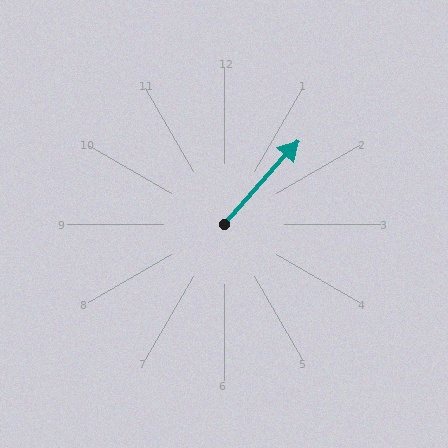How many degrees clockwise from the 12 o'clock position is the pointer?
Approximately 42 degrees.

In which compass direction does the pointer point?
Northeast.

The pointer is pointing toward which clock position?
Roughly 1 o'clock.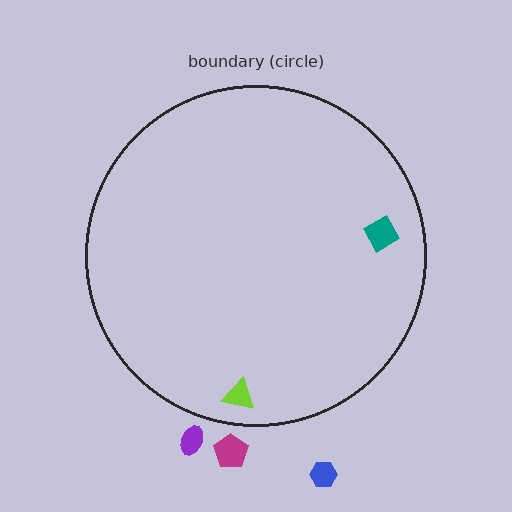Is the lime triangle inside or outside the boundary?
Inside.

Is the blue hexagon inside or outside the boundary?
Outside.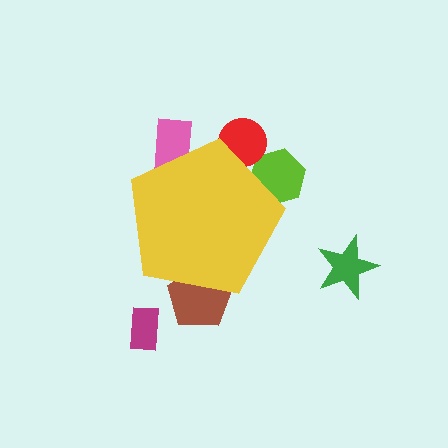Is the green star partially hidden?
No, the green star is fully visible.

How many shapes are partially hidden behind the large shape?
4 shapes are partially hidden.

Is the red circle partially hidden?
Yes, the red circle is partially hidden behind the yellow pentagon.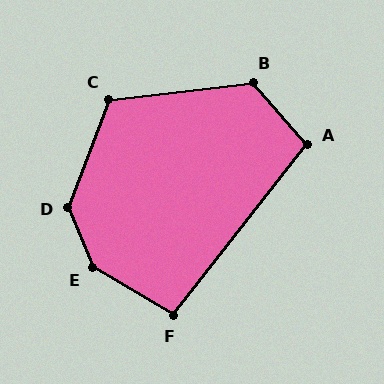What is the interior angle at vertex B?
Approximately 125 degrees (obtuse).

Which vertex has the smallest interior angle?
F, at approximately 97 degrees.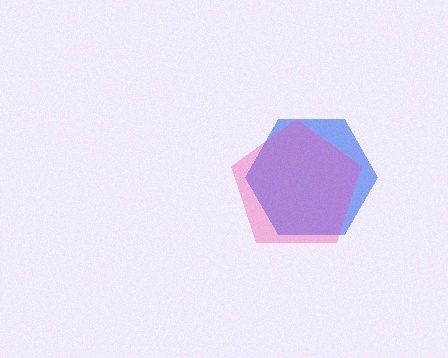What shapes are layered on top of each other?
The layered shapes are: a blue hexagon, a pink pentagon.